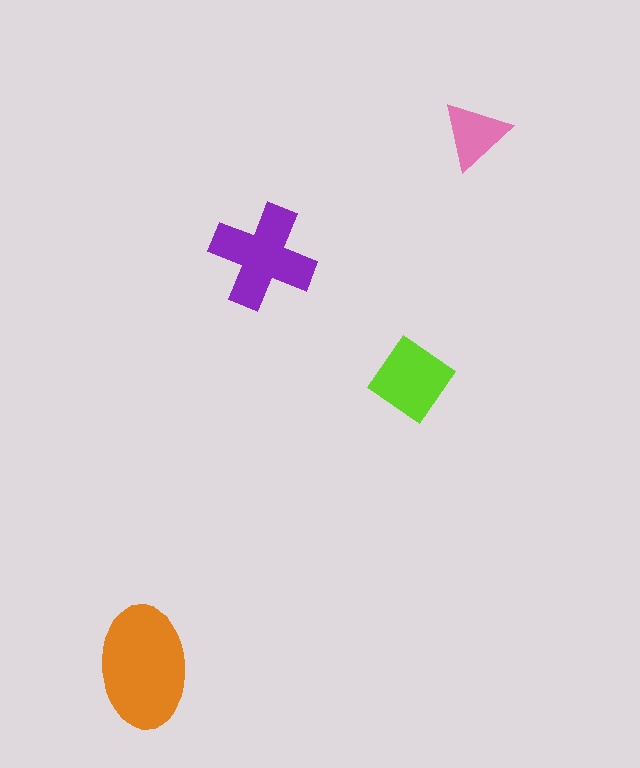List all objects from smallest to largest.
The pink triangle, the lime diamond, the purple cross, the orange ellipse.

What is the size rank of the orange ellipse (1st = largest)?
1st.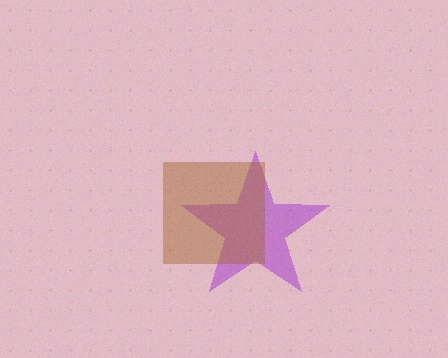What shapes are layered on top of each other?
The layered shapes are: a purple star, a brown square.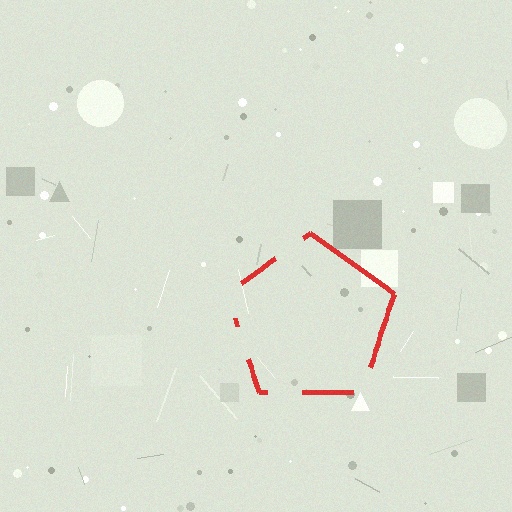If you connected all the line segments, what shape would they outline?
They would outline a pentagon.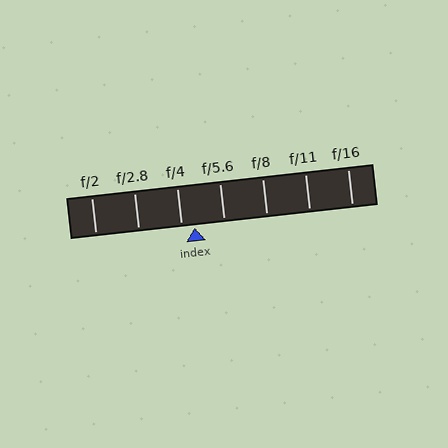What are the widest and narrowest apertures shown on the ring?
The widest aperture shown is f/2 and the narrowest is f/16.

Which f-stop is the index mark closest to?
The index mark is closest to f/4.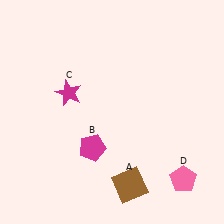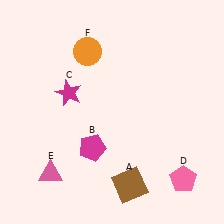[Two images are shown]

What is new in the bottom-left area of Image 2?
A pink triangle (E) was added in the bottom-left area of Image 2.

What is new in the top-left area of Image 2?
An orange circle (F) was added in the top-left area of Image 2.